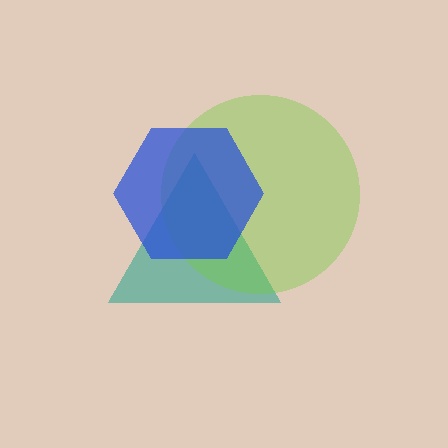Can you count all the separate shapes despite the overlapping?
Yes, there are 3 separate shapes.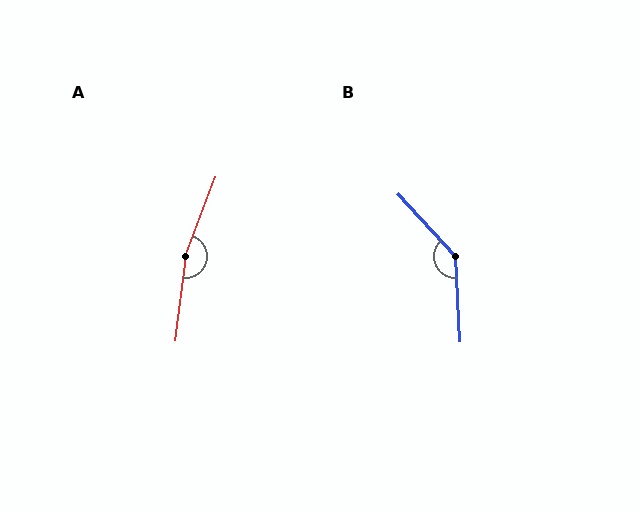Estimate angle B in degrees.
Approximately 140 degrees.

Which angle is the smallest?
B, at approximately 140 degrees.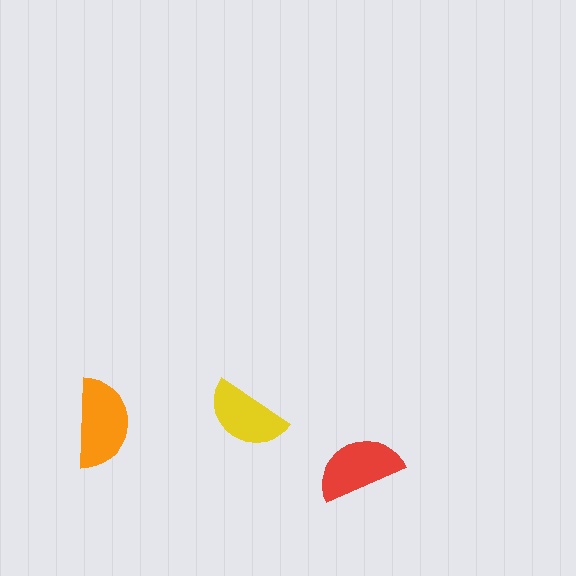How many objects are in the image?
There are 3 objects in the image.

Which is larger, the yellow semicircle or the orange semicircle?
The orange one.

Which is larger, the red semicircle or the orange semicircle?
The orange one.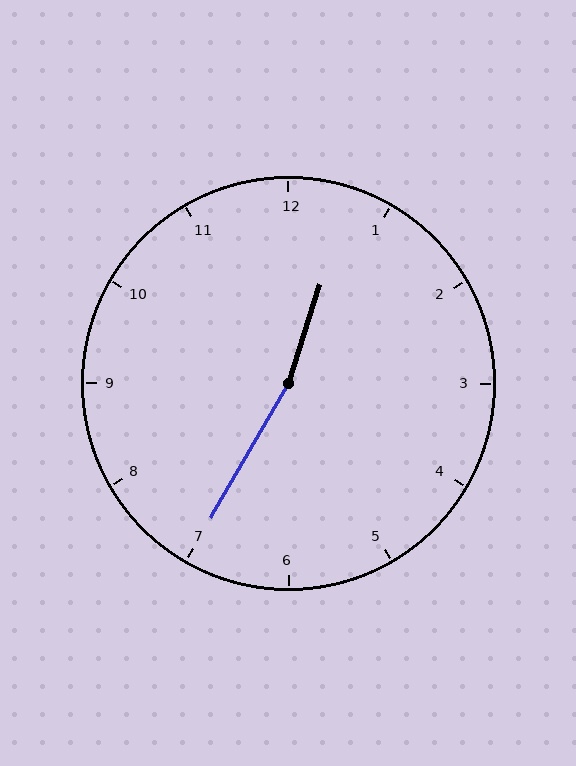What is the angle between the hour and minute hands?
Approximately 168 degrees.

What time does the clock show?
12:35.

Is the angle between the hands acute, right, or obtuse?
It is obtuse.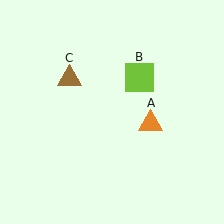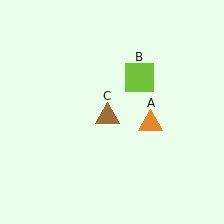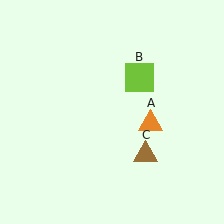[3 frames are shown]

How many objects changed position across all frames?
1 object changed position: brown triangle (object C).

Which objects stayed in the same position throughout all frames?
Orange triangle (object A) and lime square (object B) remained stationary.